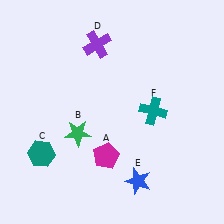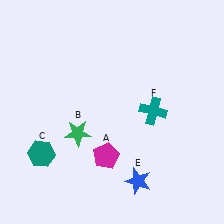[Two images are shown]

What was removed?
The purple cross (D) was removed in Image 2.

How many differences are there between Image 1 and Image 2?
There is 1 difference between the two images.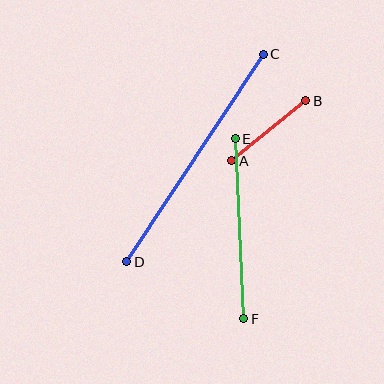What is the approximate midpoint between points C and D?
The midpoint is at approximately (195, 158) pixels.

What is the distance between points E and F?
The distance is approximately 180 pixels.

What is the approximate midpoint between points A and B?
The midpoint is at approximately (269, 131) pixels.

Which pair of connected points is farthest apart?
Points C and D are farthest apart.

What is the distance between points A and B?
The distance is approximately 95 pixels.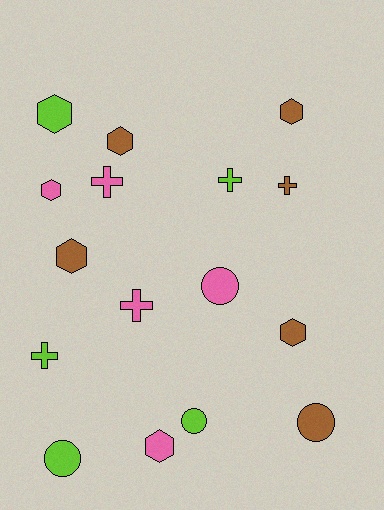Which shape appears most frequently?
Hexagon, with 7 objects.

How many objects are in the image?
There are 16 objects.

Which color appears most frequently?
Brown, with 6 objects.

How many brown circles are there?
There is 1 brown circle.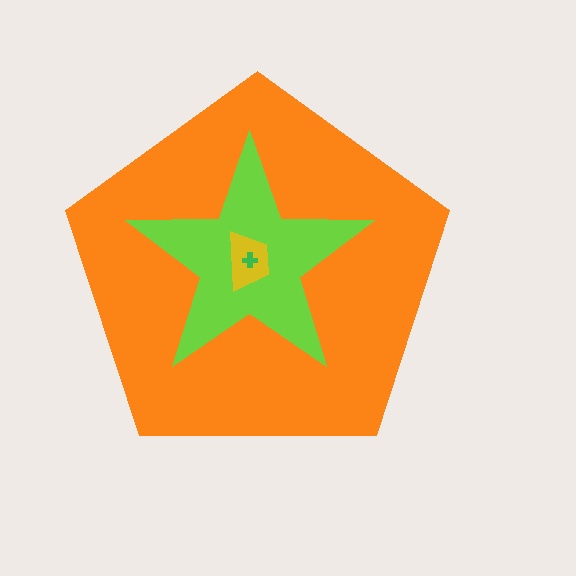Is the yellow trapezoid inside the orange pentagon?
Yes.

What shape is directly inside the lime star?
The yellow trapezoid.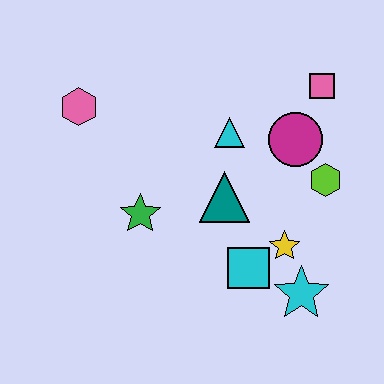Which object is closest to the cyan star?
The yellow star is closest to the cyan star.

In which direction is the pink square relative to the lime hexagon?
The pink square is above the lime hexagon.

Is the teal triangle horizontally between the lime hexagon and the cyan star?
No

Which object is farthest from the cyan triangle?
The cyan star is farthest from the cyan triangle.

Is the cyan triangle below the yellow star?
No